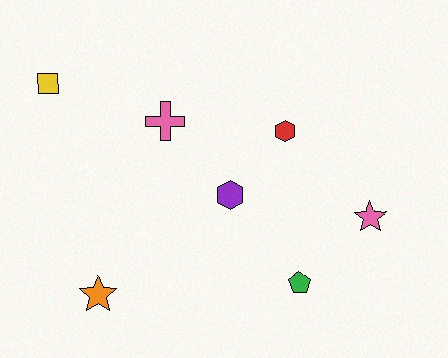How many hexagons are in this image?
There are 2 hexagons.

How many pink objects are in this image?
There are 2 pink objects.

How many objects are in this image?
There are 7 objects.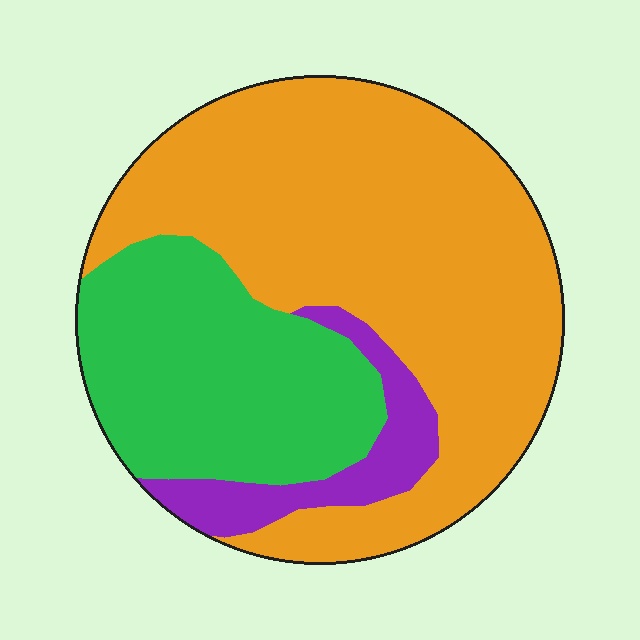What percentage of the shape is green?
Green takes up about one third (1/3) of the shape.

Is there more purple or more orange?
Orange.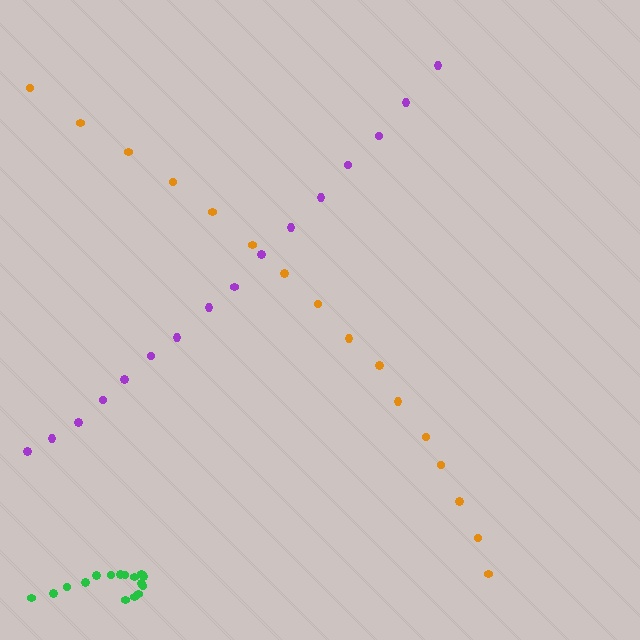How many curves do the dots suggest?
There are 3 distinct paths.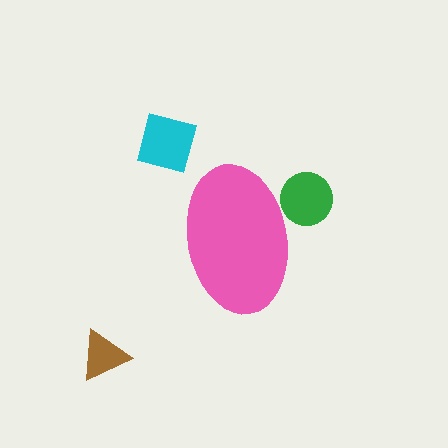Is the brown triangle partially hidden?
No, the brown triangle is fully visible.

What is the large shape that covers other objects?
A pink ellipse.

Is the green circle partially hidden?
Yes, the green circle is partially hidden behind the pink ellipse.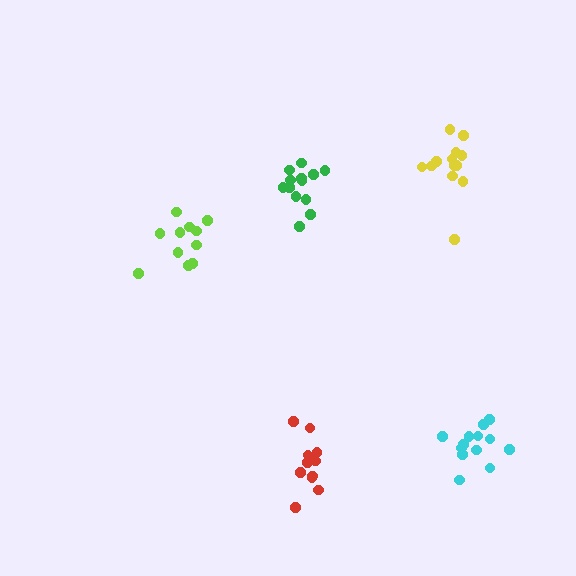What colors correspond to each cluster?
The clusters are colored: yellow, lime, cyan, red, green.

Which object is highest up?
The yellow cluster is topmost.